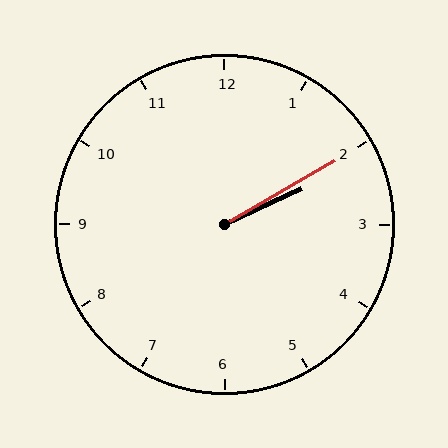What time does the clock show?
2:10.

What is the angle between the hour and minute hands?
Approximately 5 degrees.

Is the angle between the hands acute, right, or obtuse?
It is acute.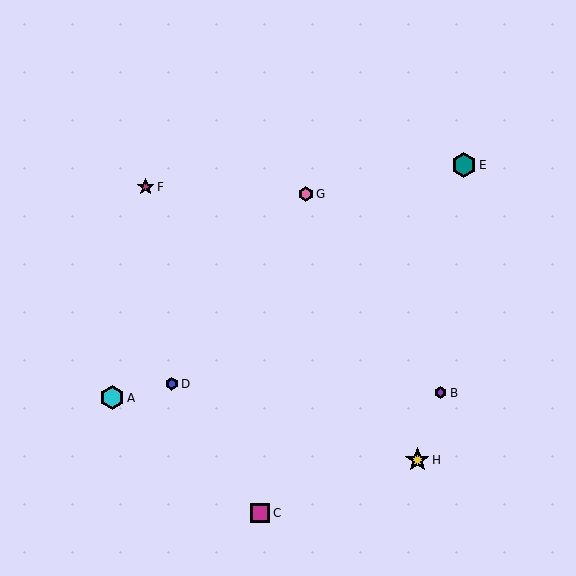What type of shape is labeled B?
Shape B is a purple hexagon.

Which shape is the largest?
The teal hexagon (labeled E) is the largest.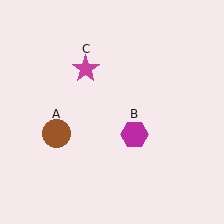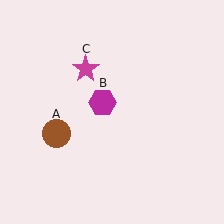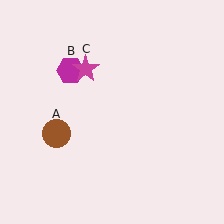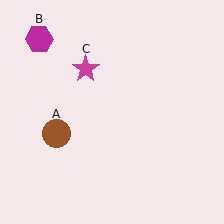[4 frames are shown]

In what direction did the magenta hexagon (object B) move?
The magenta hexagon (object B) moved up and to the left.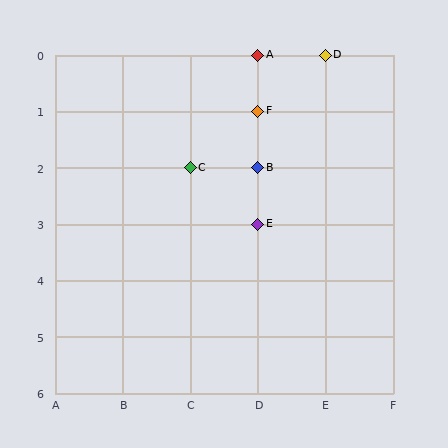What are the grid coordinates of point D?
Point D is at grid coordinates (E, 0).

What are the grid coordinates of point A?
Point A is at grid coordinates (D, 0).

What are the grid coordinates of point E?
Point E is at grid coordinates (D, 3).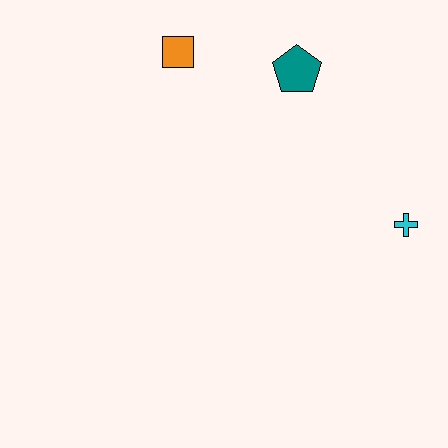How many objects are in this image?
There are 3 objects.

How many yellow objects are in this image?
There are no yellow objects.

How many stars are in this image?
There are no stars.